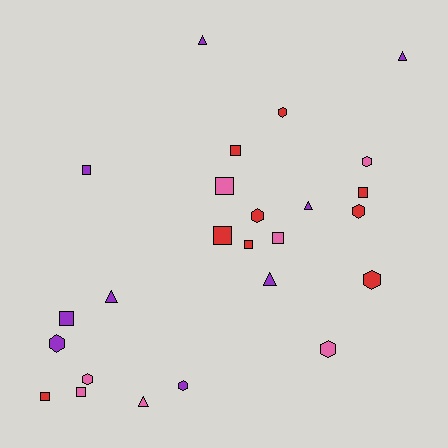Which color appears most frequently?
Red, with 9 objects.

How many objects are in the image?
There are 25 objects.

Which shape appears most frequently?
Square, with 10 objects.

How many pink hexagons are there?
There are 3 pink hexagons.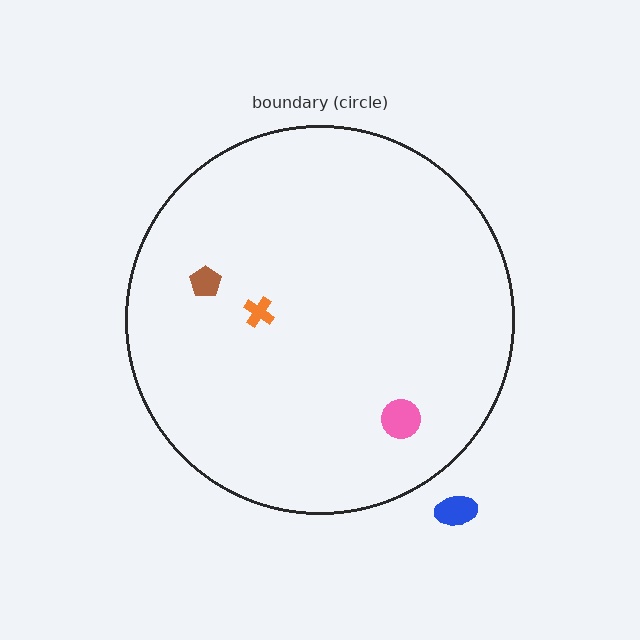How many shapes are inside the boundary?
3 inside, 1 outside.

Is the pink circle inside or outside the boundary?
Inside.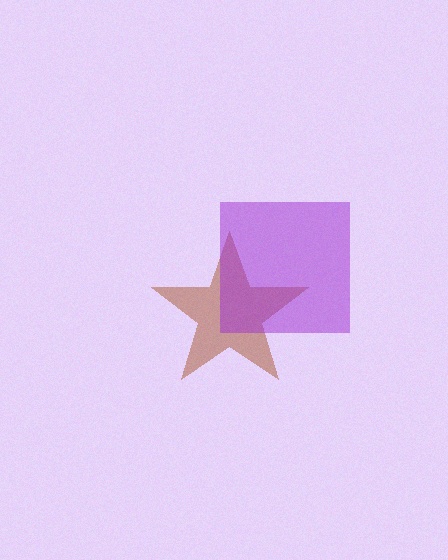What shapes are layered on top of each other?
The layered shapes are: a brown star, a purple square.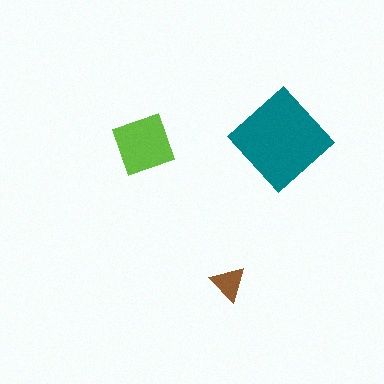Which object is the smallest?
The brown triangle.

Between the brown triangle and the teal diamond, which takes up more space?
The teal diamond.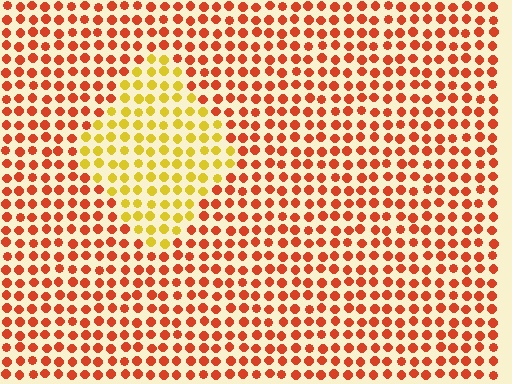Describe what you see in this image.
The image is filled with small red elements in a uniform arrangement. A diamond-shaped region is visible where the elements are tinted to a slightly different hue, forming a subtle color boundary.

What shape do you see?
I see a diamond.